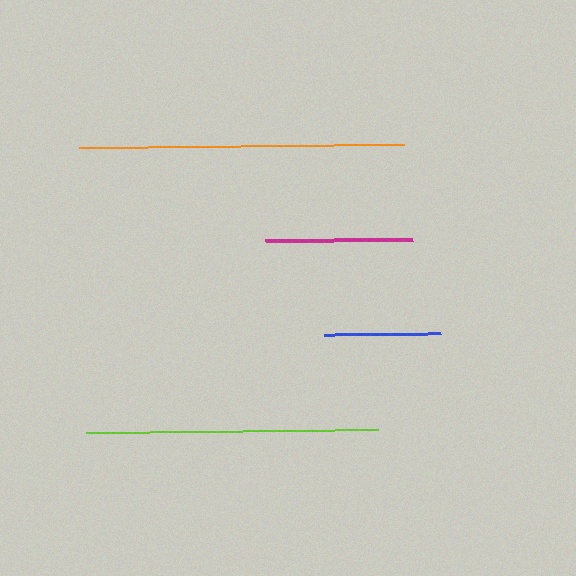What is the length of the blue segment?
The blue segment is approximately 117 pixels long.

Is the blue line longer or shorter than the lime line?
The lime line is longer than the blue line.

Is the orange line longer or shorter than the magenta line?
The orange line is longer than the magenta line.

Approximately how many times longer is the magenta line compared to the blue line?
The magenta line is approximately 1.3 times the length of the blue line.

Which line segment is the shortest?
The blue line is the shortest at approximately 117 pixels.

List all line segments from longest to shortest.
From longest to shortest: orange, lime, magenta, blue.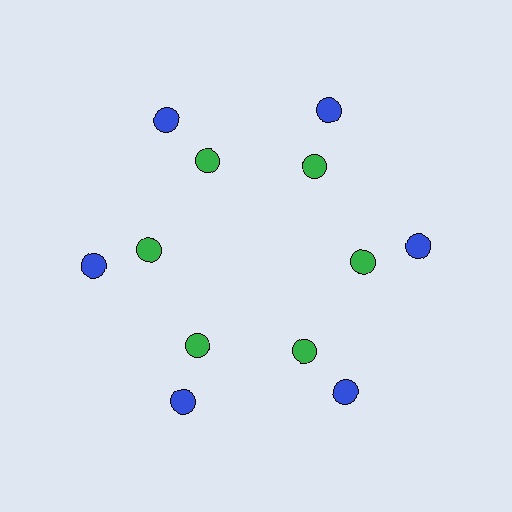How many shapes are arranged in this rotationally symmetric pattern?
There are 12 shapes, arranged in 6 groups of 2.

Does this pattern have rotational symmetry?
Yes, this pattern has 6-fold rotational symmetry. It looks the same after rotating 60 degrees around the center.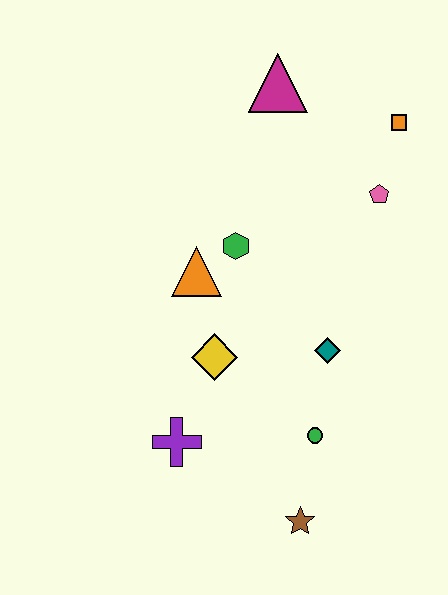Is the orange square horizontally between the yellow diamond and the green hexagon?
No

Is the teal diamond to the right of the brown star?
Yes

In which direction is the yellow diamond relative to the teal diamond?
The yellow diamond is to the left of the teal diamond.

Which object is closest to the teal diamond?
The green circle is closest to the teal diamond.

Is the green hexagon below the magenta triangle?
Yes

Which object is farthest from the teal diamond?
The magenta triangle is farthest from the teal diamond.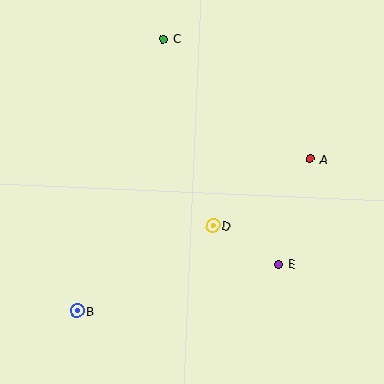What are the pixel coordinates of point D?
Point D is at (213, 225).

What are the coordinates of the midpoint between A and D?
The midpoint between A and D is at (261, 192).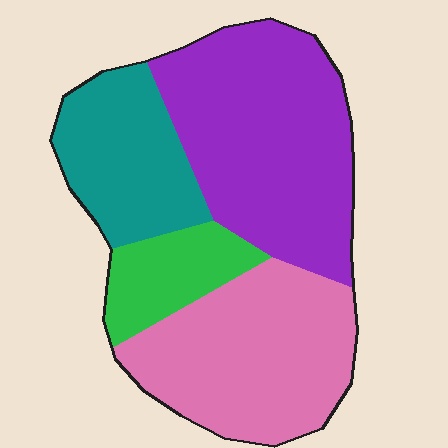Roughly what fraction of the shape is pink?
Pink covers about 30% of the shape.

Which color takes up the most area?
Purple, at roughly 40%.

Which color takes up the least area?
Green, at roughly 10%.